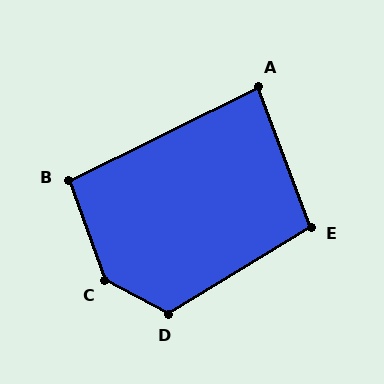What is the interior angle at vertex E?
Approximately 101 degrees (obtuse).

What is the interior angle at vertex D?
Approximately 121 degrees (obtuse).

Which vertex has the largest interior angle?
C, at approximately 138 degrees.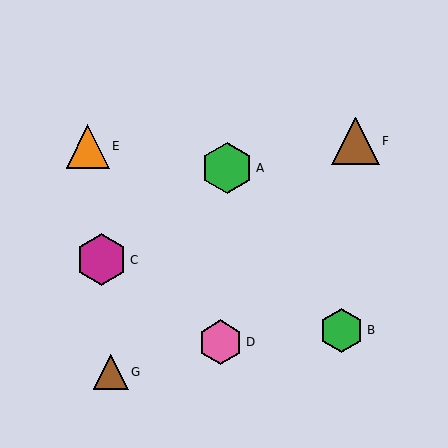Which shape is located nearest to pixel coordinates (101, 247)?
The magenta hexagon (labeled C) at (101, 260) is nearest to that location.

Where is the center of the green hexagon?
The center of the green hexagon is at (227, 168).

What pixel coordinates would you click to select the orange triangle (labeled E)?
Click at (88, 146) to select the orange triangle E.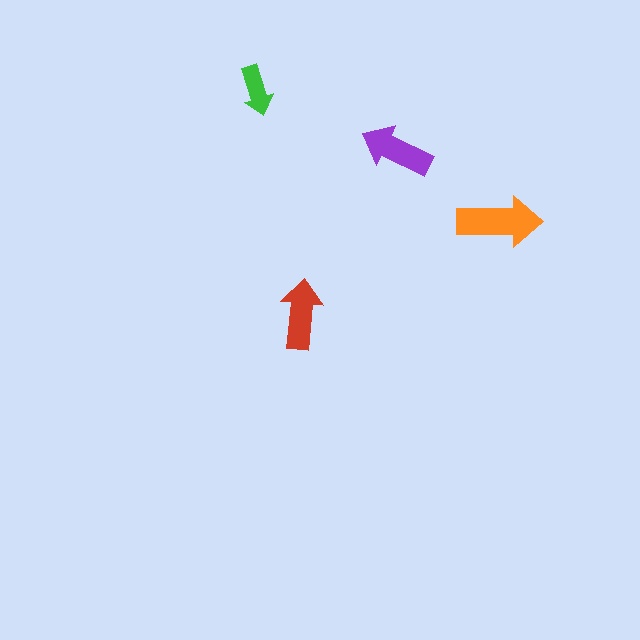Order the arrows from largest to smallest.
the orange one, the purple one, the red one, the green one.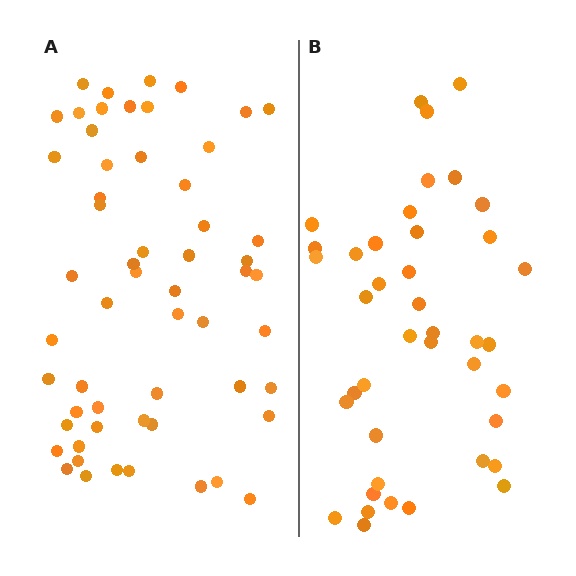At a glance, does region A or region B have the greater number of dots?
Region A (the left region) has more dots.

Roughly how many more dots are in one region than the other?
Region A has approximately 15 more dots than region B.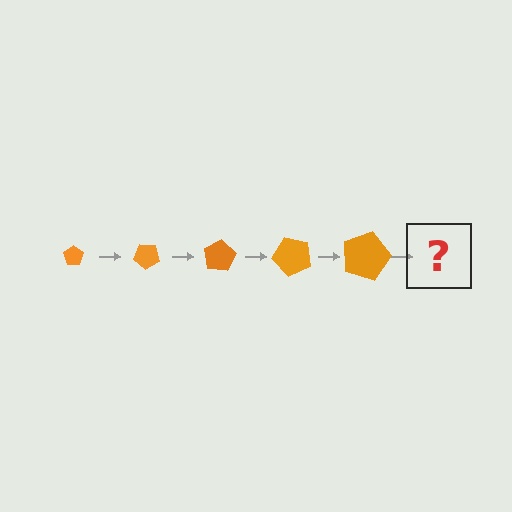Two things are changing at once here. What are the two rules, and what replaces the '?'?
The two rules are that the pentagon grows larger each step and it rotates 40 degrees each step. The '?' should be a pentagon, larger than the previous one and rotated 200 degrees from the start.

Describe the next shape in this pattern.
It should be a pentagon, larger than the previous one and rotated 200 degrees from the start.